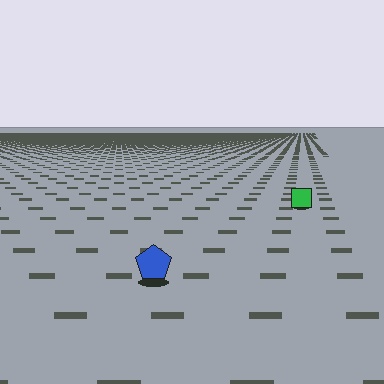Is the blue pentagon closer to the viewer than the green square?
Yes. The blue pentagon is closer — you can tell from the texture gradient: the ground texture is coarser near it.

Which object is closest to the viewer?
The blue pentagon is closest. The texture marks near it are larger and more spread out.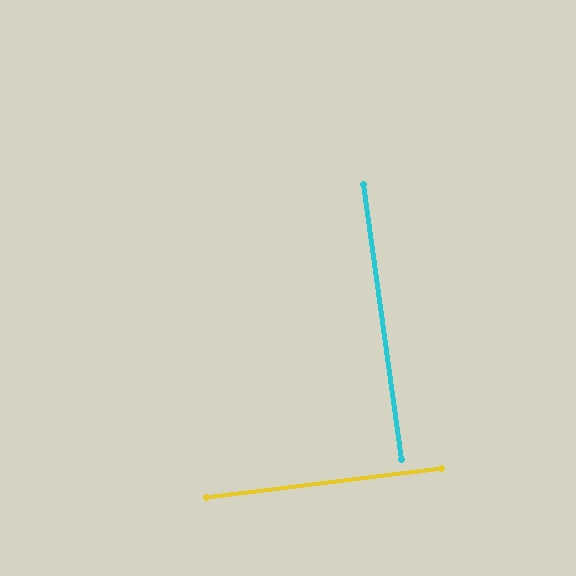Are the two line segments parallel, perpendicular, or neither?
Perpendicular — they meet at approximately 89°.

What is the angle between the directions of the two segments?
Approximately 89 degrees.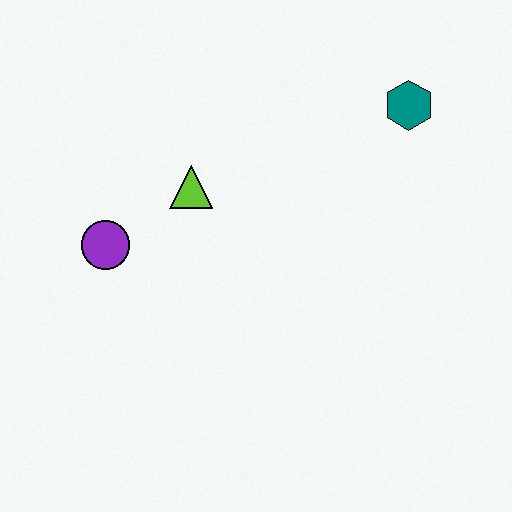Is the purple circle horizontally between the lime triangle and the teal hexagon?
No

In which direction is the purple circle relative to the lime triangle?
The purple circle is to the left of the lime triangle.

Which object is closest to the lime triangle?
The purple circle is closest to the lime triangle.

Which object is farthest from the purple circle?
The teal hexagon is farthest from the purple circle.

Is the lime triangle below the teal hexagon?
Yes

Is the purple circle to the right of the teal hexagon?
No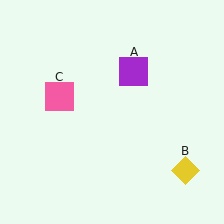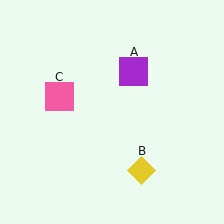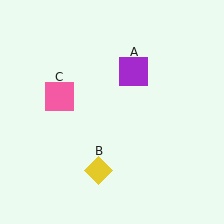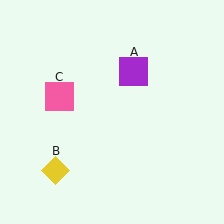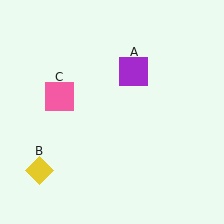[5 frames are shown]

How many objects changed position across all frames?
1 object changed position: yellow diamond (object B).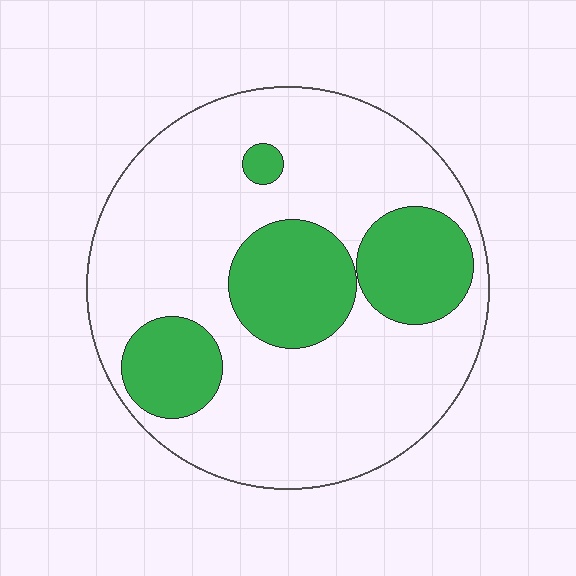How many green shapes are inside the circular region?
4.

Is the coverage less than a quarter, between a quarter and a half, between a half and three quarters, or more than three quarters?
Between a quarter and a half.